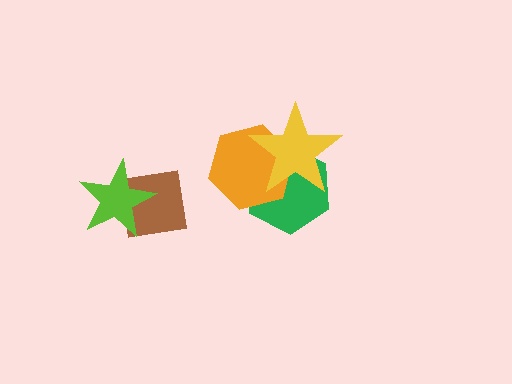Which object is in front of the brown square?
The lime star is in front of the brown square.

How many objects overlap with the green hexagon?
2 objects overlap with the green hexagon.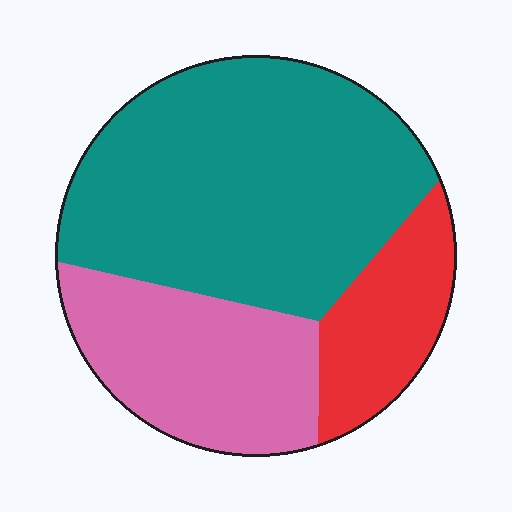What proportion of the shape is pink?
Pink covers around 25% of the shape.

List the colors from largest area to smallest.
From largest to smallest: teal, pink, red.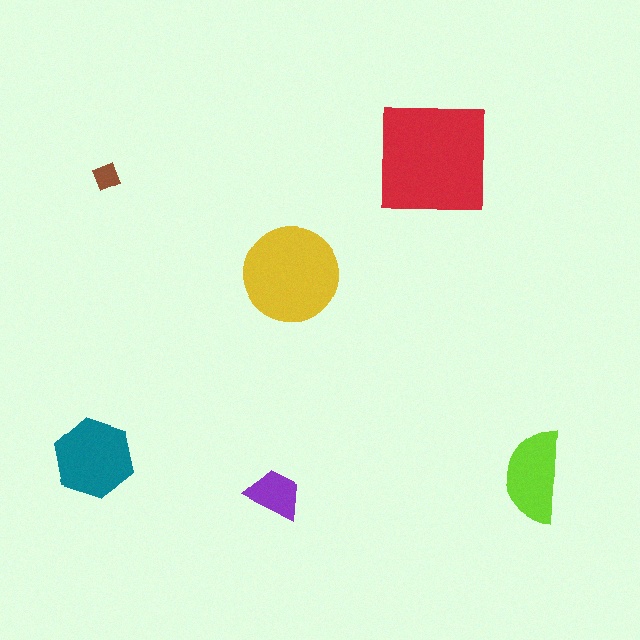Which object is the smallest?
The brown diamond.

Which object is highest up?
The red square is topmost.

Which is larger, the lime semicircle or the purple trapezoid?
The lime semicircle.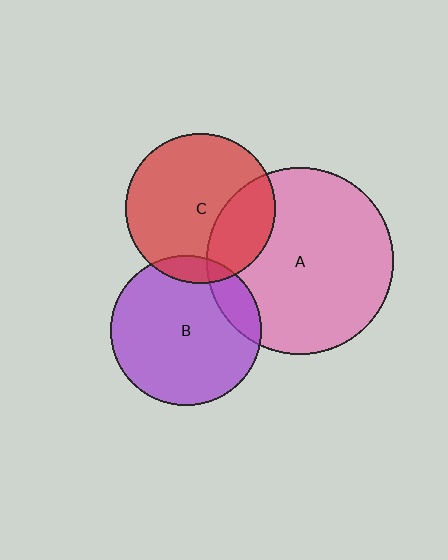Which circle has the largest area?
Circle A (pink).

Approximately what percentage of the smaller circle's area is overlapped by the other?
Approximately 10%.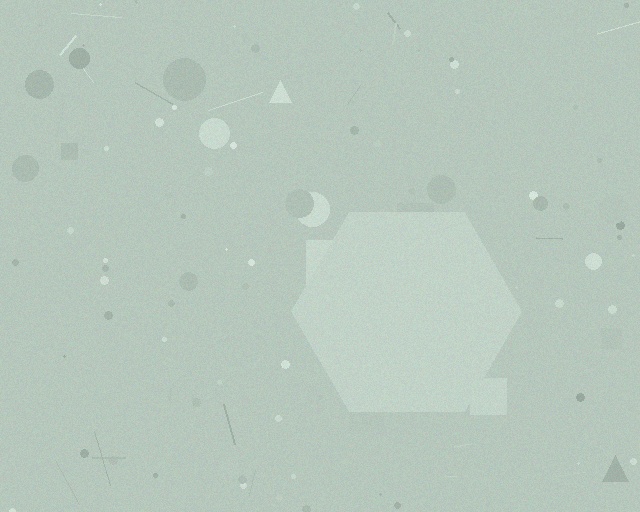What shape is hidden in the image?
A hexagon is hidden in the image.